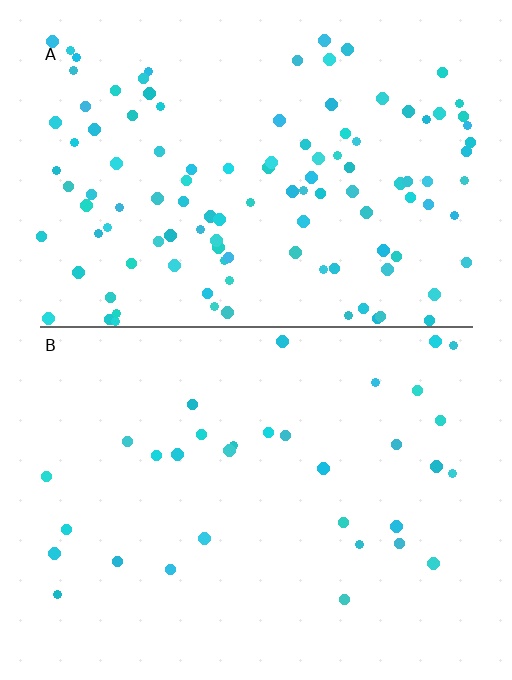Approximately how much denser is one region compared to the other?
Approximately 3.5× — region A over region B.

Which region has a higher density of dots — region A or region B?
A (the top).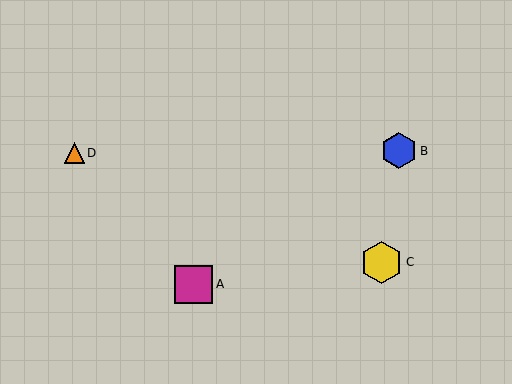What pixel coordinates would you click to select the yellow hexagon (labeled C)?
Click at (381, 262) to select the yellow hexagon C.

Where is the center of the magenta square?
The center of the magenta square is at (194, 284).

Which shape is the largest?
The yellow hexagon (labeled C) is the largest.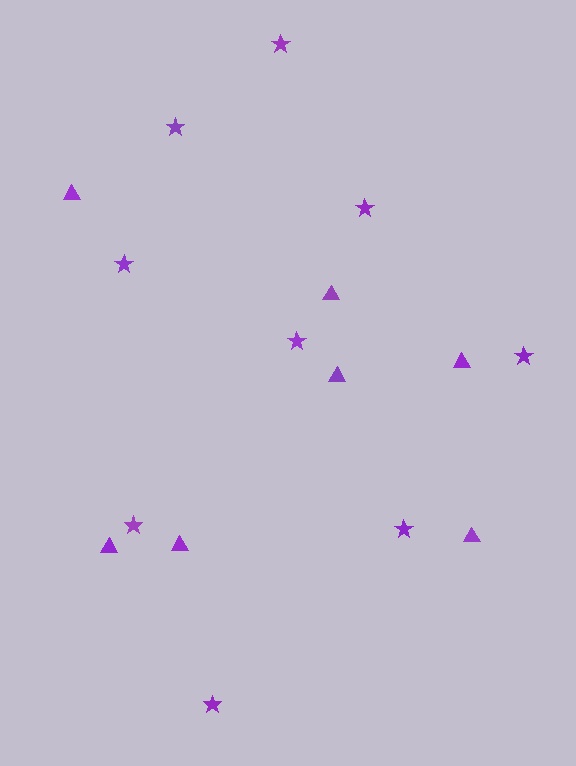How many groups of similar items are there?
There are 2 groups: one group of stars (9) and one group of triangles (7).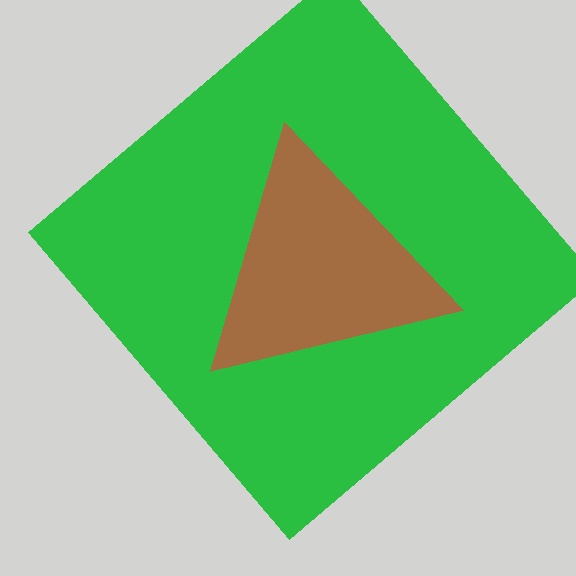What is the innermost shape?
The brown triangle.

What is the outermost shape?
The green diamond.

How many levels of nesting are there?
2.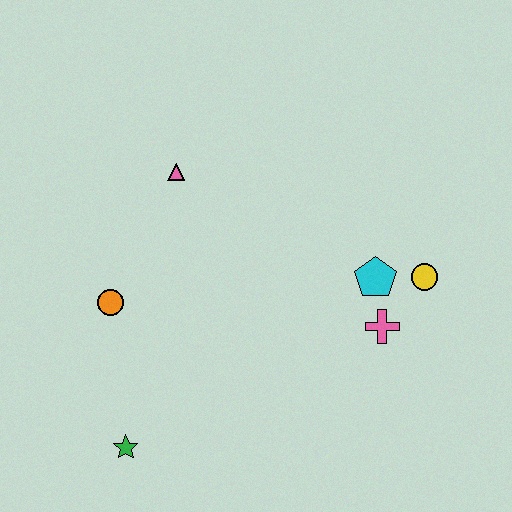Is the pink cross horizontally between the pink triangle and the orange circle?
No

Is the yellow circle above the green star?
Yes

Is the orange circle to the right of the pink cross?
No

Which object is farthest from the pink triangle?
The green star is farthest from the pink triangle.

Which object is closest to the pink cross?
The cyan pentagon is closest to the pink cross.